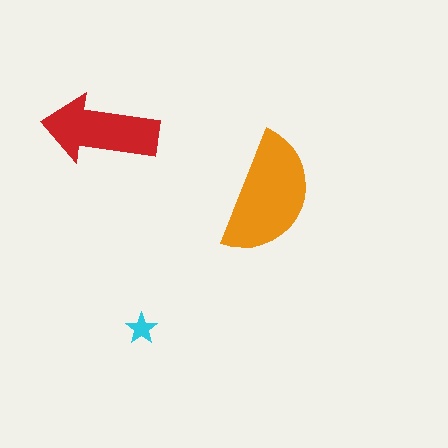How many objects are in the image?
There are 3 objects in the image.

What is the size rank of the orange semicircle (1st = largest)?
1st.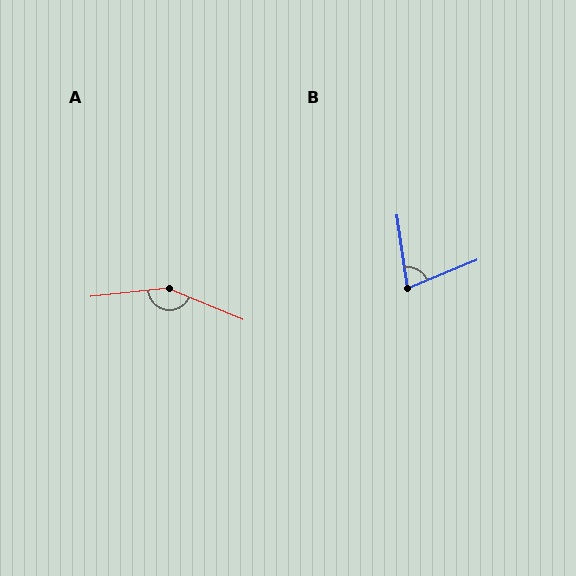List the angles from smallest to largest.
B (76°), A (151°).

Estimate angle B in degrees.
Approximately 76 degrees.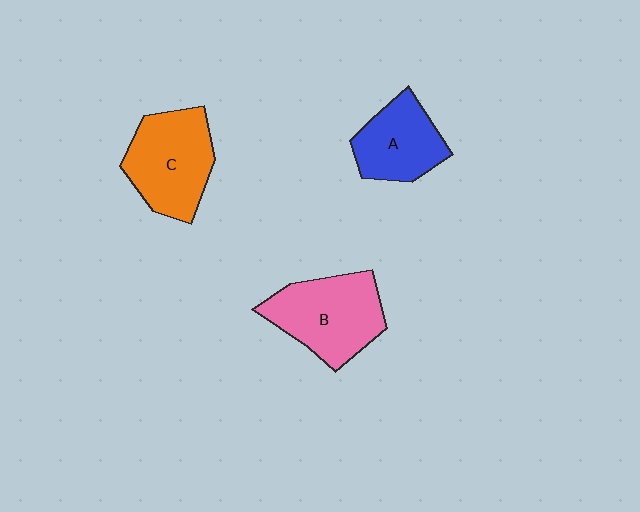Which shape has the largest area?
Shape B (pink).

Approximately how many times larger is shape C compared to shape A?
Approximately 1.3 times.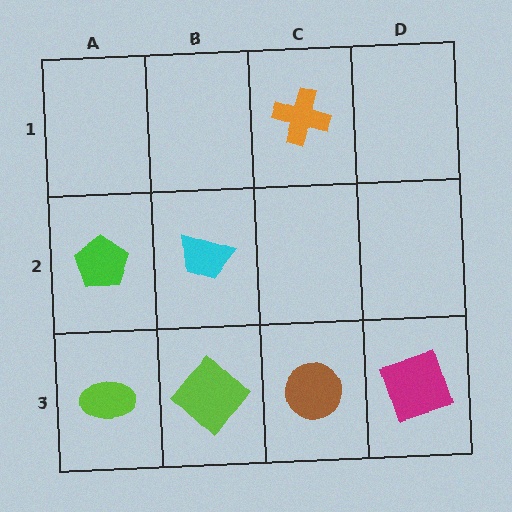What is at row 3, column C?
A brown circle.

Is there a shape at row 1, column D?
No, that cell is empty.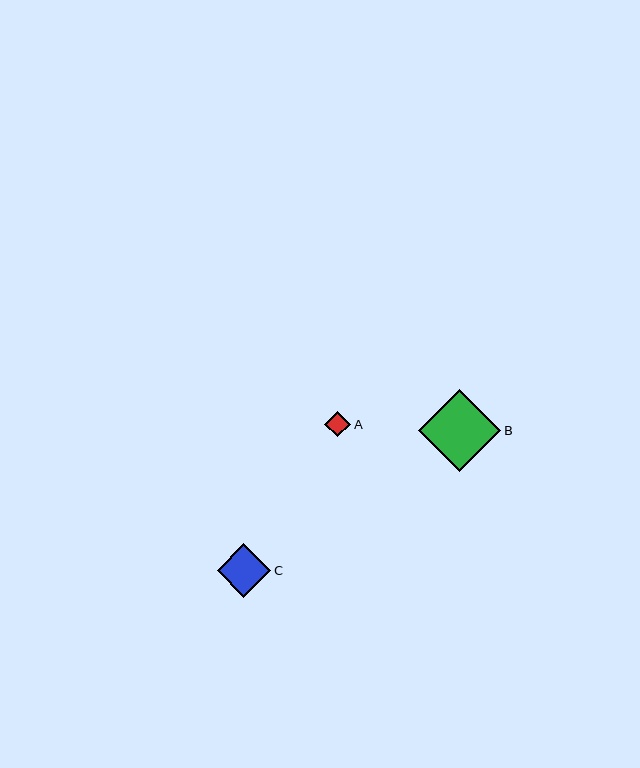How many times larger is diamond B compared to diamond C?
Diamond B is approximately 1.5 times the size of diamond C.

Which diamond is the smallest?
Diamond A is the smallest with a size of approximately 26 pixels.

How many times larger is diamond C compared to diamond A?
Diamond C is approximately 2.1 times the size of diamond A.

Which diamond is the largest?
Diamond B is the largest with a size of approximately 83 pixels.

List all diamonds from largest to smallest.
From largest to smallest: B, C, A.